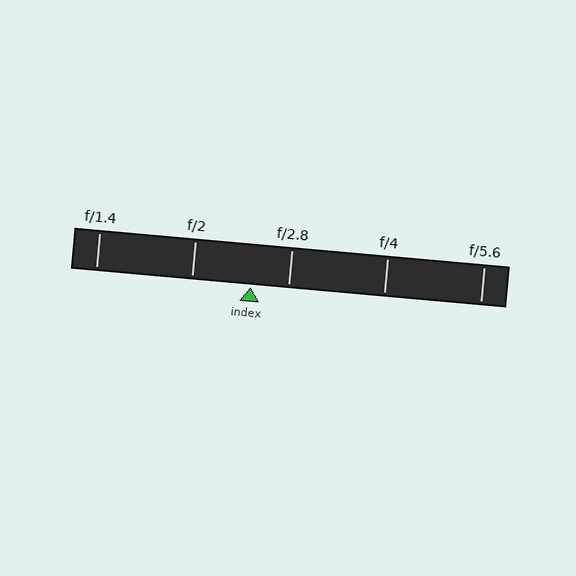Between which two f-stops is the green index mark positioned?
The index mark is between f/2 and f/2.8.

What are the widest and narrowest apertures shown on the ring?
The widest aperture shown is f/1.4 and the narrowest is f/5.6.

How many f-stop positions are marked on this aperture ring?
There are 5 f-stop positions marked.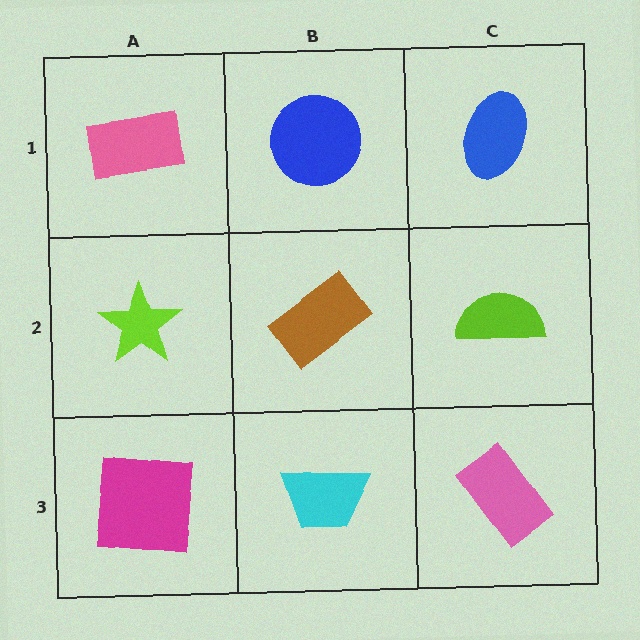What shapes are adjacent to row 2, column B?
A blue circle (row 1, column B), a cyan trapezoid (row 3, column B), a lime star (row 2, column A), a lime semicircle (row 2, column C).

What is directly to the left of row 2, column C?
A brown rectangle.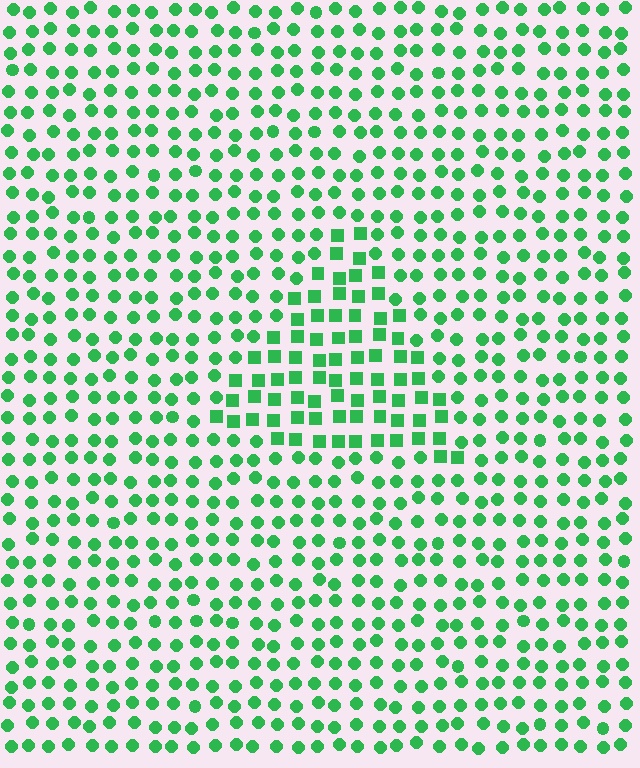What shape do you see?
I see a triangle.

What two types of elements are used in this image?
The image uses squares inside the triangle region and circles outside it.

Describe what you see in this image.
The image is filled with small green elements arranged in a uniform grid. A triangle-shaped region contains squares, while the surrounding area contains circles. The boundary is defined purely by the change in element shape.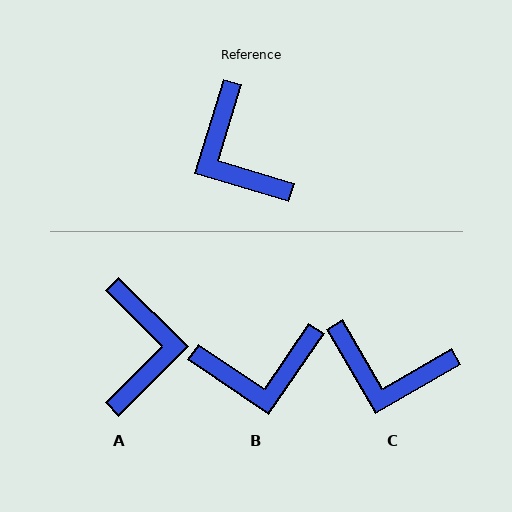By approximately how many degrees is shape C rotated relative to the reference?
Approximately 47 degrees counter-clockwise.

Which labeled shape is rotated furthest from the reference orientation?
A, about 152 degrees away.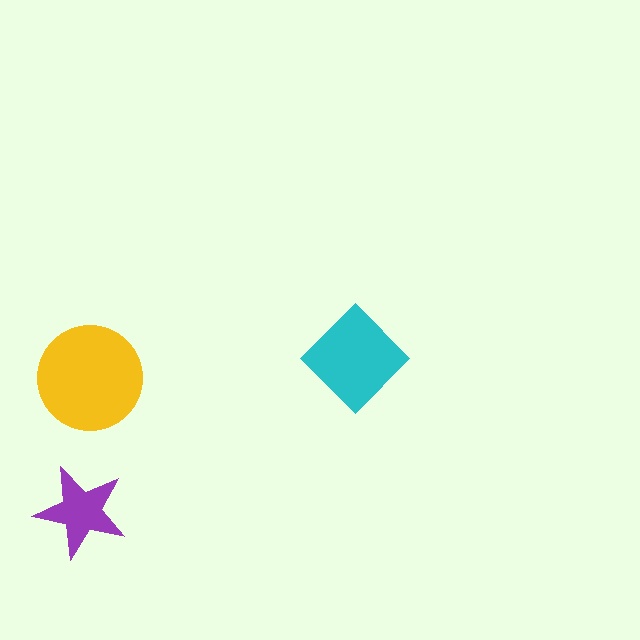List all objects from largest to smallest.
The yellow circle, the cyan diamond, the purple star.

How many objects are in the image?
There are 3 objects in the image.